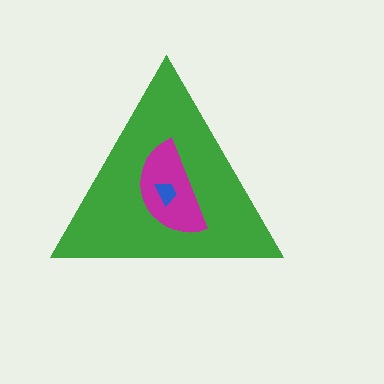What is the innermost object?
The blue trapezoid.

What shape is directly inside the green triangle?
The magenta semicircle.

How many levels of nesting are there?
3.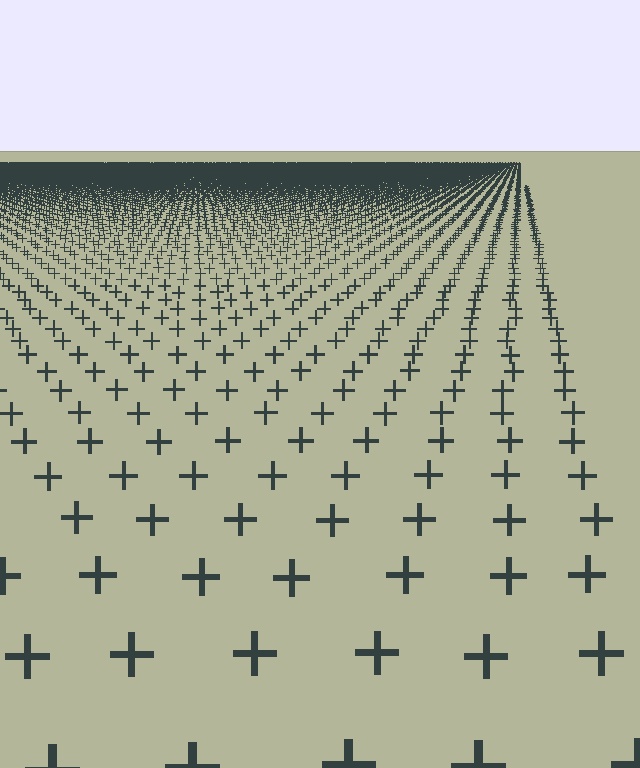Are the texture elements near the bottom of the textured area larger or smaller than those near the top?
Larger. Near the bottom, elements are closer to the viewer and appear at a bigger on-screen size.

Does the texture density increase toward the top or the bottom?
Density increases toward the top.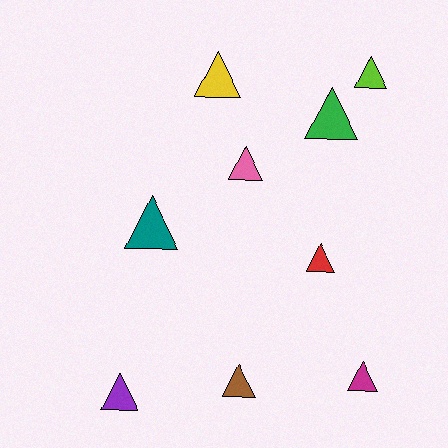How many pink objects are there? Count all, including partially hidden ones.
There is 1 pink object.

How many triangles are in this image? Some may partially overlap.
There are 9 triangles.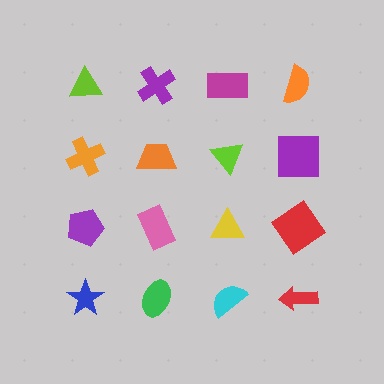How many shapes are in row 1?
4 shapes.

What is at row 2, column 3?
A lime triangle.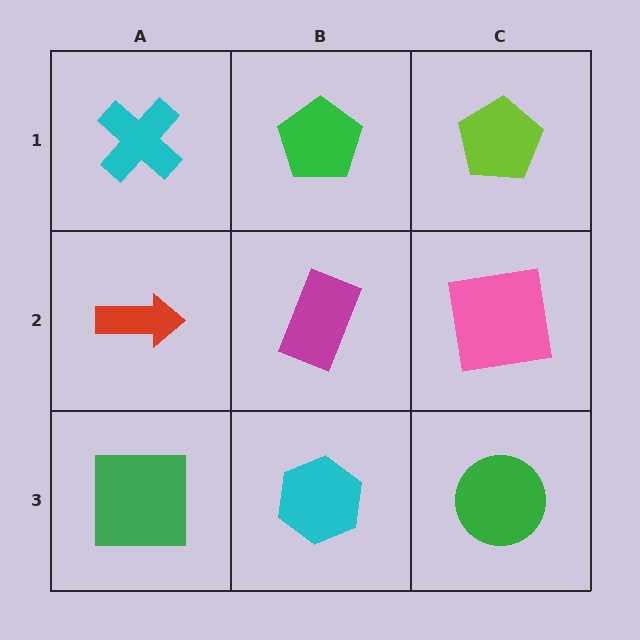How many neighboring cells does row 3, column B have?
3.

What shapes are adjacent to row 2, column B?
A green pentagon (row 1, column B), a cyan hexagon (row 3, column B), a red arrow (row 2, column A), a pink square (row 2, column C).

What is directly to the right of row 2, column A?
A magenta rectangle.